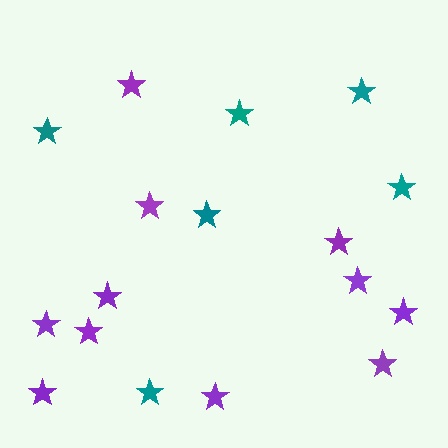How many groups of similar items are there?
There are 2 groups: one group of purple stars (11) and one group of teal stars (6).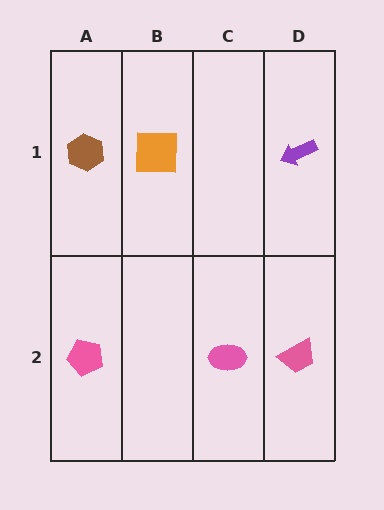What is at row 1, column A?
A brown hexagon.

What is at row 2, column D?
A pink trapezoid.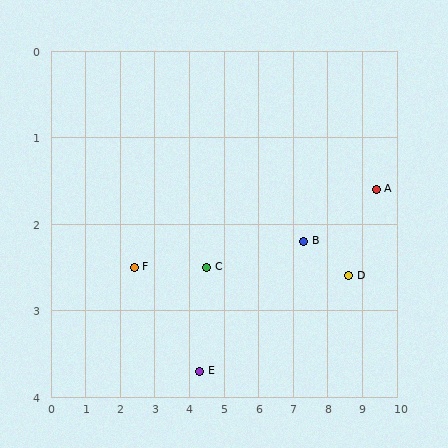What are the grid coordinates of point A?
Point A is at approximately (9.4, 1.6).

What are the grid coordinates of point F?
Point F is at approximately (2.4, 2.5).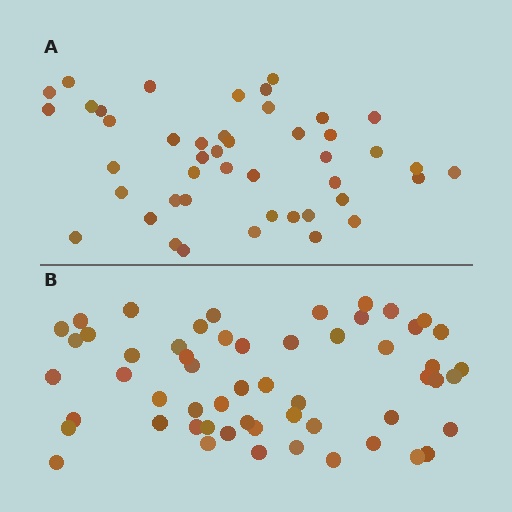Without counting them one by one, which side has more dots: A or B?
Region B (the bottom region) has more dots.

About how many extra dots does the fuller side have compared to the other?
Region B has roughly 12 or so more dots than region A.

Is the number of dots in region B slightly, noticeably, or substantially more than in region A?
Region B has only slightly more — the two regions are fairly close. The ratio is roughly 1.2 to 1.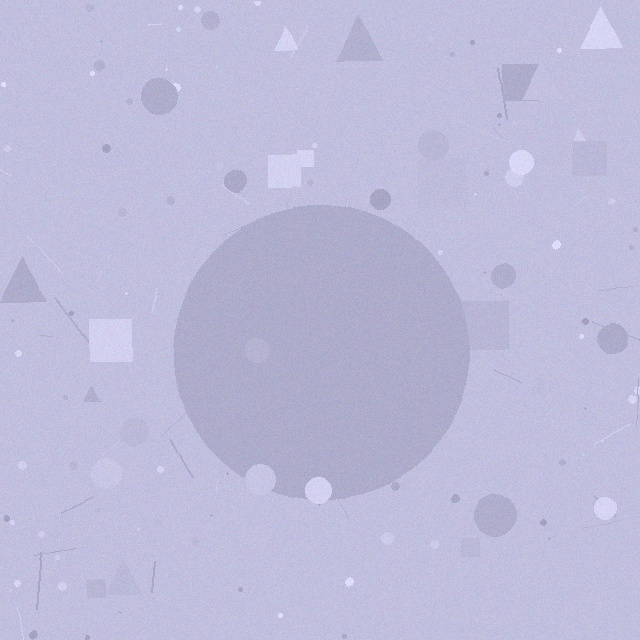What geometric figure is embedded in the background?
A circle is embedded in the background.